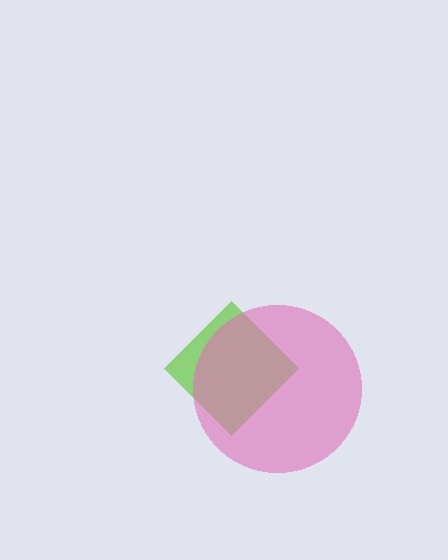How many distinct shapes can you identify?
There are 2 distinct shapes: a lime diamond, a pink circle.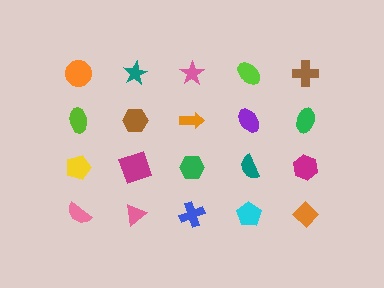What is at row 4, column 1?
A pink semicircle.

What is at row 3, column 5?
A magenta hexagon.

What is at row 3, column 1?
A yellow pentagon.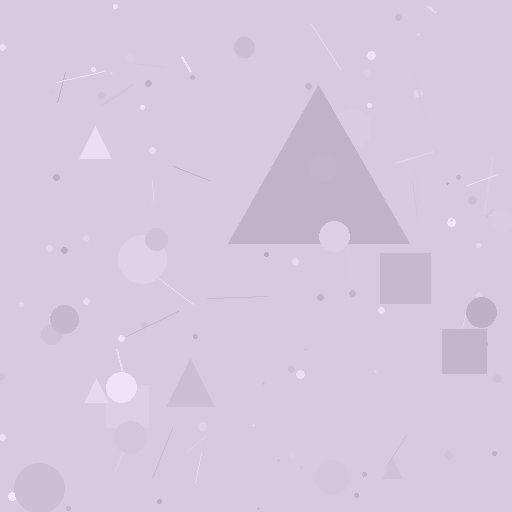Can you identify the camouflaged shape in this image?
The camouflaged shape is a triangle.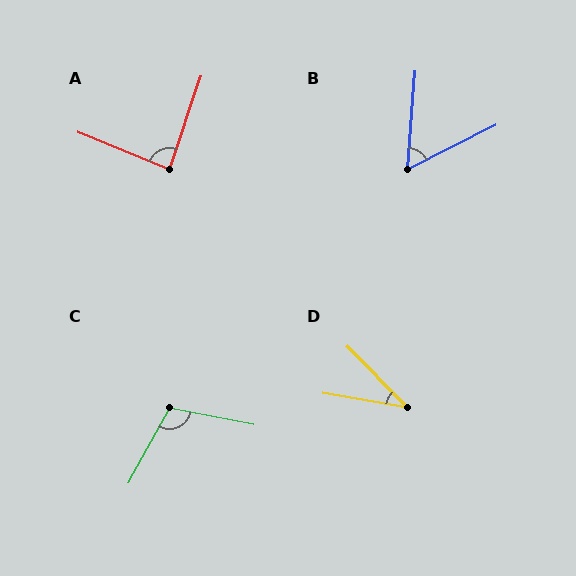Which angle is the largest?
C, at approximately 107 degrees.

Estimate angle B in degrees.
Approximately 59 degrees.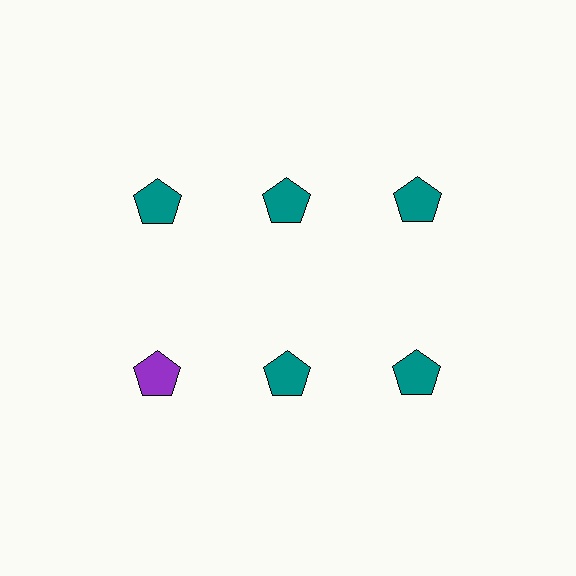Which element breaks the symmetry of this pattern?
The purple pentagon in the second row, leftmost column breaks the symmetry. All other shapes are teal pentagons.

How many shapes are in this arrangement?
There are 6 shapes arranged in a grid pattern.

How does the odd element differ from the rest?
It has a different color: purple instead of teal.